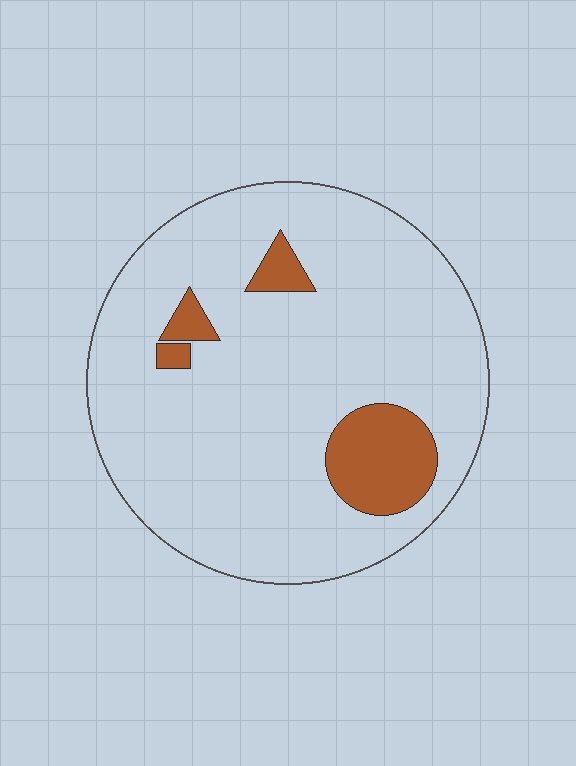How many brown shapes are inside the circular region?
4.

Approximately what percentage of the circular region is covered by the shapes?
Approximately 10%.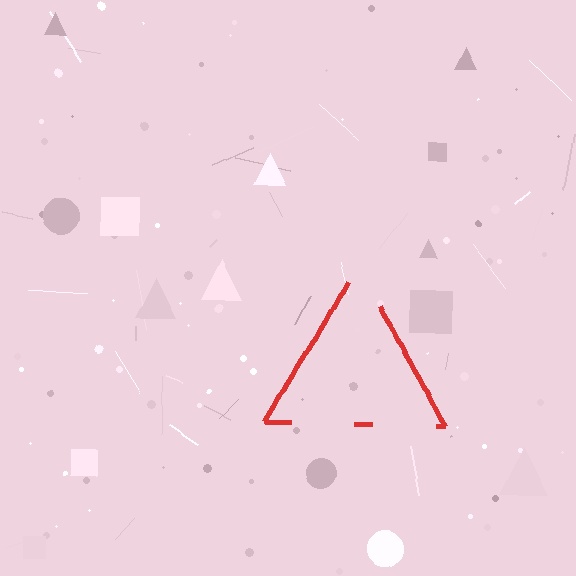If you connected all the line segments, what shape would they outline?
They would outline a triangle.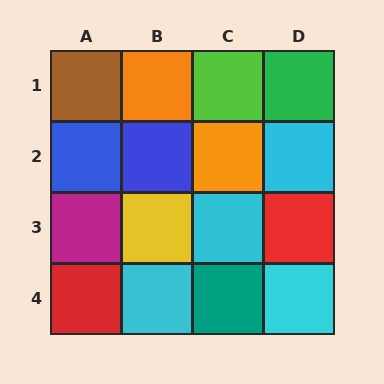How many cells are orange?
2 cells are orange.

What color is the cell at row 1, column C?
Lime.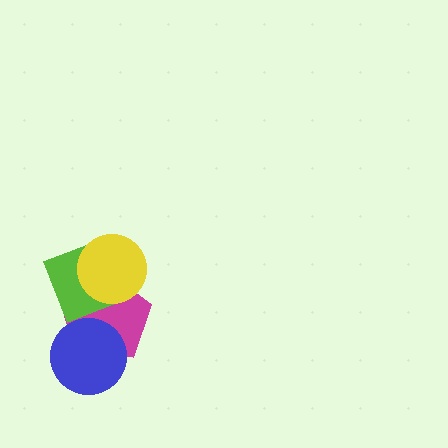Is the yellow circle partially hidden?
No, no other shape covers it.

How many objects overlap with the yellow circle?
2 objects overlap with the yellow circle.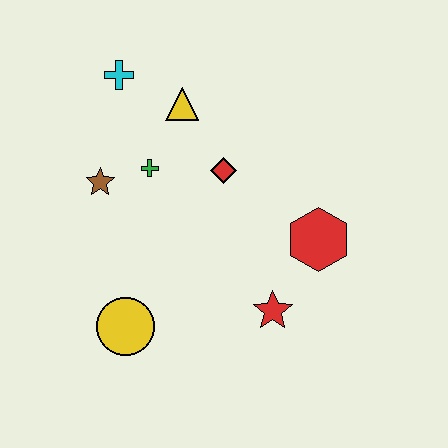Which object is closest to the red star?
The red hexagon is closest to the red star.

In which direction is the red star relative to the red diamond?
The red star is below the red diamond.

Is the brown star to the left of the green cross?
Yes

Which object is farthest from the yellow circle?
The cyan cross is farthest from the yellow circle.